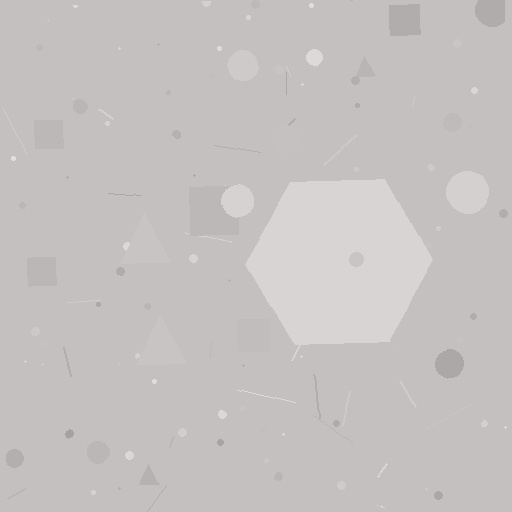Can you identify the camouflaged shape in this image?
The camouflaged shape is a hexagon.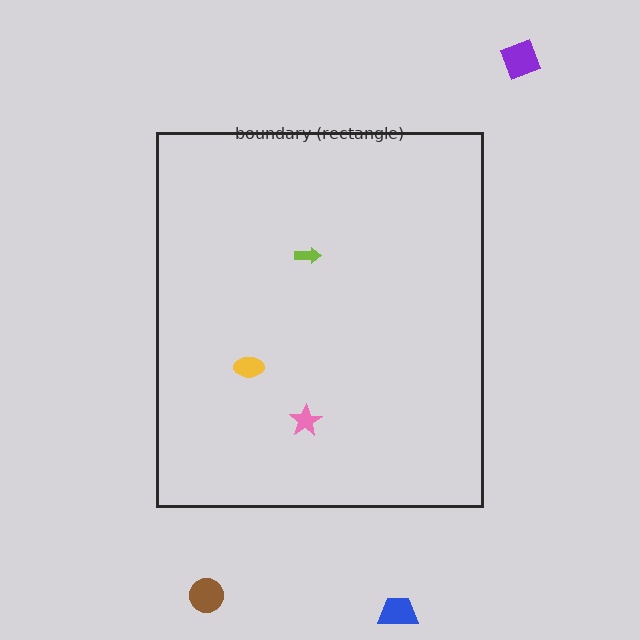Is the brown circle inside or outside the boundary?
Outside.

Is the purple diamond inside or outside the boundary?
Outside.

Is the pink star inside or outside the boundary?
Inside.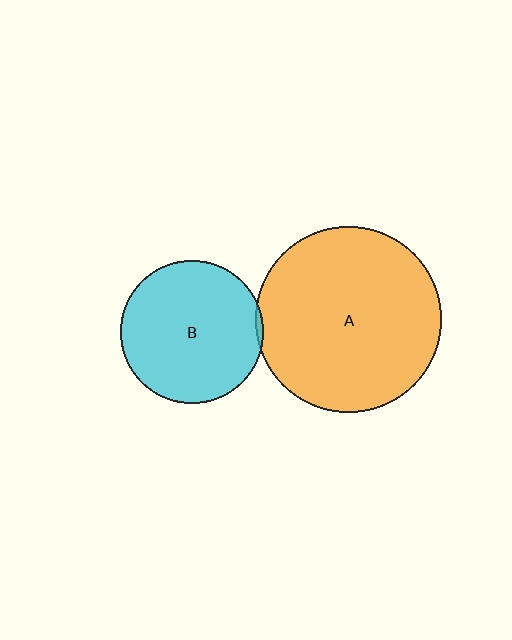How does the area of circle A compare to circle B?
Approximately 1.7 times.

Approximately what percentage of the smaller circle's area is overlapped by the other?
Approximately 5%.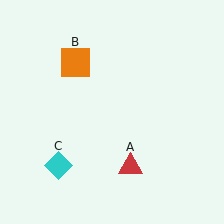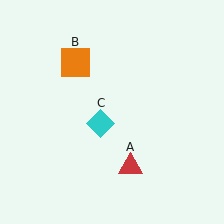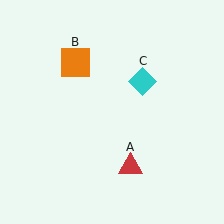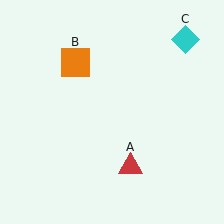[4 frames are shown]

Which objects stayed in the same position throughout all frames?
Red triangle (object A) and orange square (object B) remained stationary.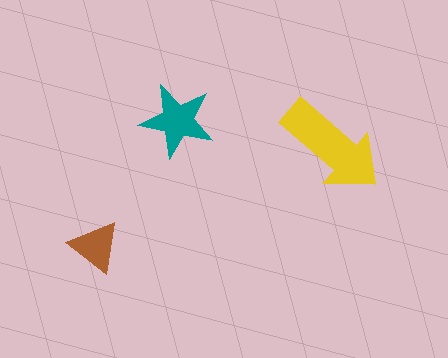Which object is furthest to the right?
The yellow arrow is rightmost.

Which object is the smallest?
The brown triangle.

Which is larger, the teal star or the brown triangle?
The teal star.